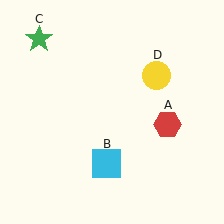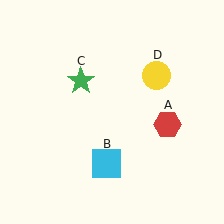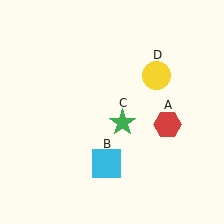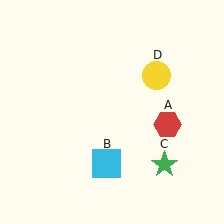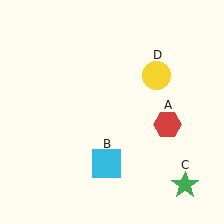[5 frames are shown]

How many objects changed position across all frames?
1 object changed position: green star (object C).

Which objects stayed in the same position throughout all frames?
Red hexagon (object A) and cyan square (object B) and yellow circle (object D) remained stationary.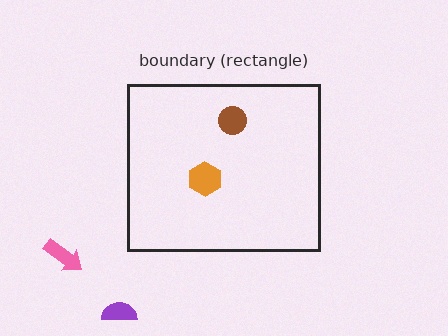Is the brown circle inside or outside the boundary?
Inside.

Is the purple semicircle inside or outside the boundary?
Outside.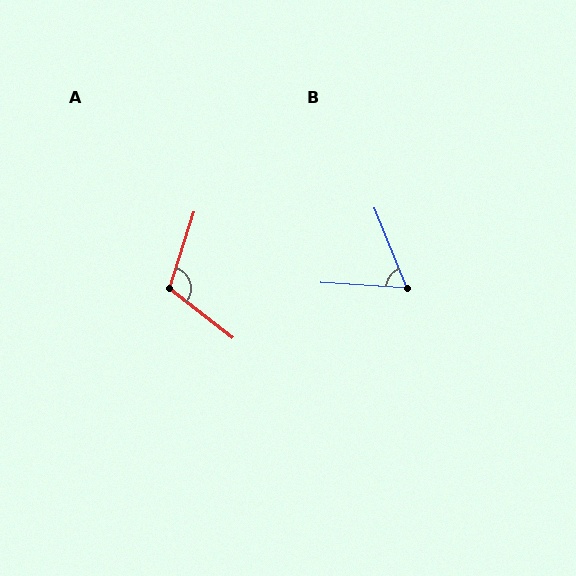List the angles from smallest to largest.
B (64°), A (110°).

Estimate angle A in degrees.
Approximately 110 degrees.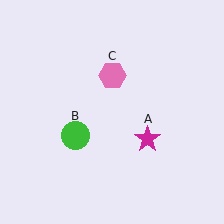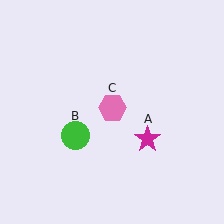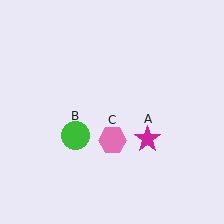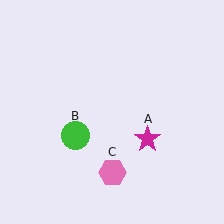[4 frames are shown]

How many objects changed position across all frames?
1 object changed position: pink hexagon (object C).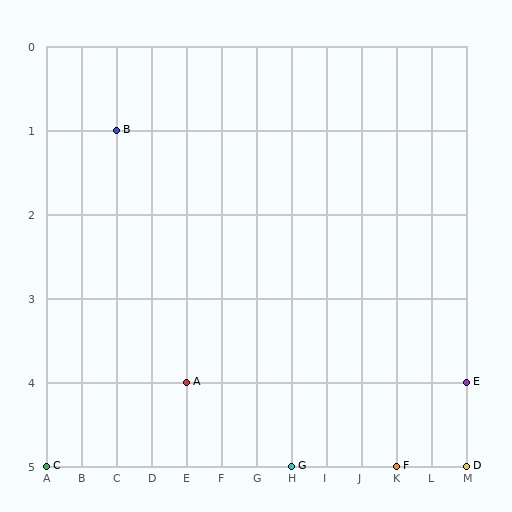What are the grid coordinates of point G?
Point G is at grid coordinates (H, 5).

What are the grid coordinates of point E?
Point E is at grid coordinates (M, 4).